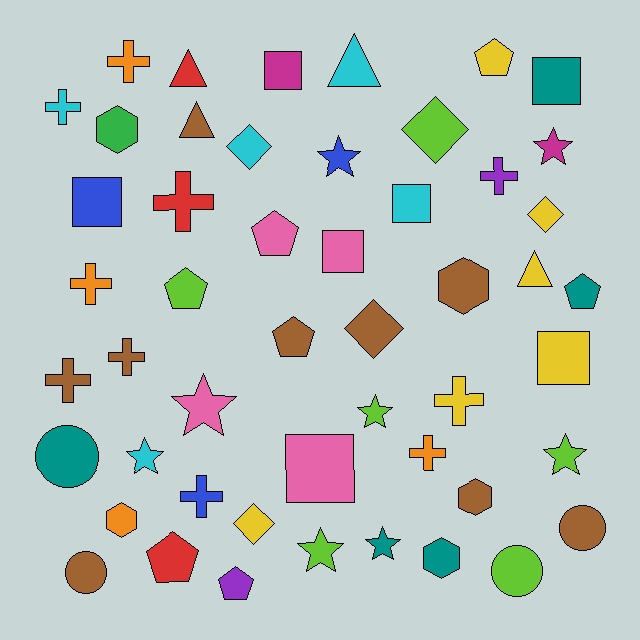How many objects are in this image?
There are 50 objects.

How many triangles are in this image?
There are 4 triangles.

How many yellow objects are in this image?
There are 6 yellow objects.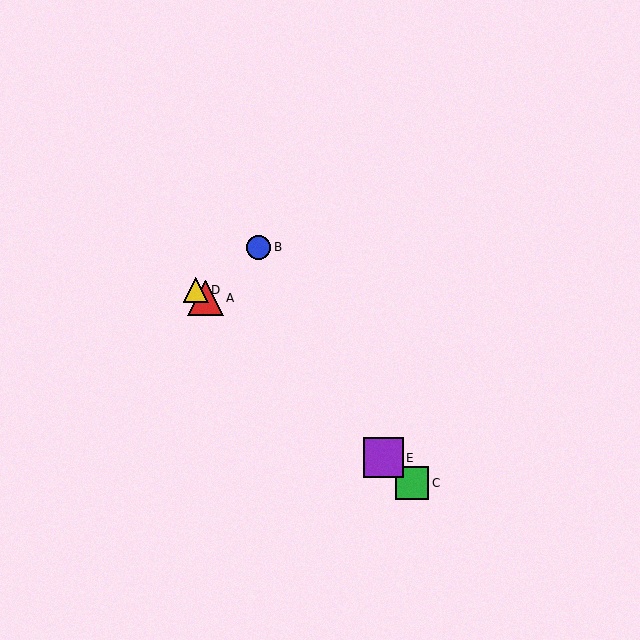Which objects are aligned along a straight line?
Objects A, C, D, E are aligned along a straight line.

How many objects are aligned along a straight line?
4 objects (A, C, D, E) are aligned along a straight line.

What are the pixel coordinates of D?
Object D is at (196, 290).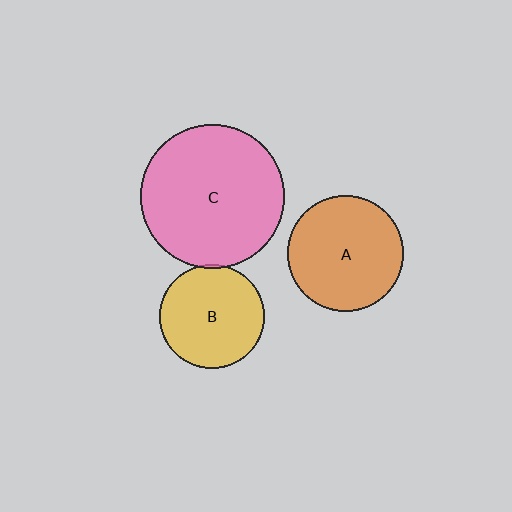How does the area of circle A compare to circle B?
Approximately 1.2 times.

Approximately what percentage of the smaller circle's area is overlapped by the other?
Approximately 5%.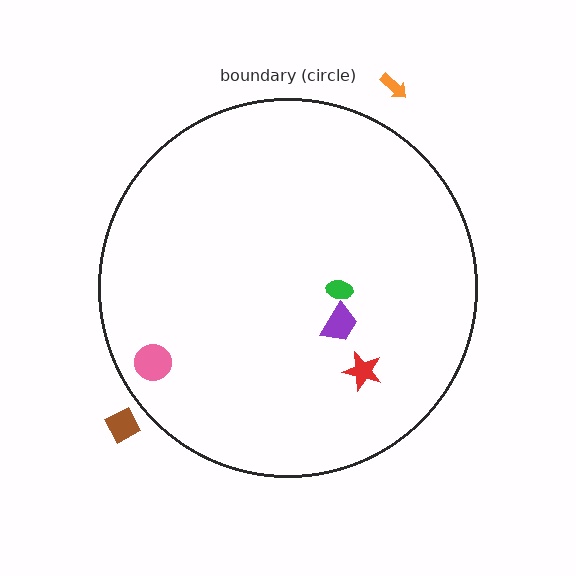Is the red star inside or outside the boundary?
Inside.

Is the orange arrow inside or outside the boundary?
Outside.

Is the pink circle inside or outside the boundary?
Inside.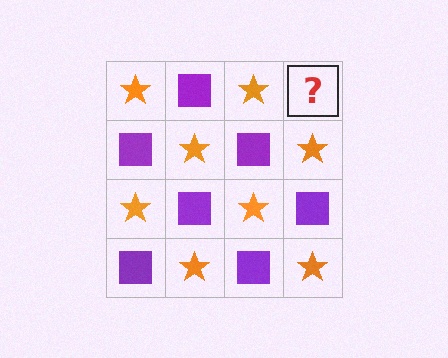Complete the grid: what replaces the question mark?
The question mark should be replaced with a purple square.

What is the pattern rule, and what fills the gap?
The rule is that it alternates orange star and purple square in a checkerboard pattern. The gap should be filled with a purple square.